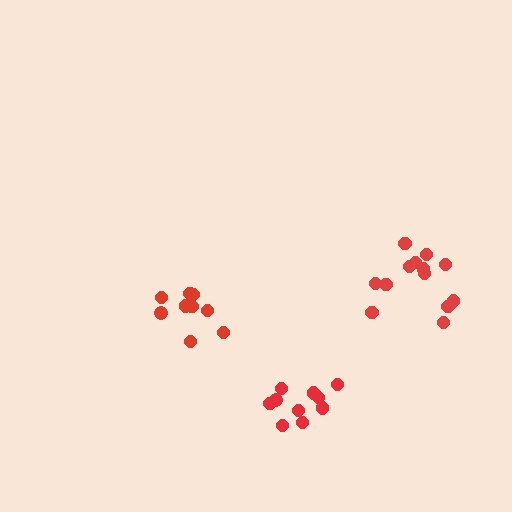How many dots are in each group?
Group 1: 9 dots, Group 2: 13 dots, Group 3: 10 dots (32 total).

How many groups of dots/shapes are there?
There are 3 groups.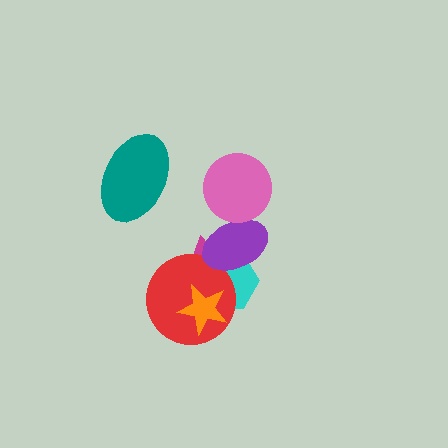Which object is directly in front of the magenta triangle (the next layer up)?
The red circle is directly in front of the magenta triangle.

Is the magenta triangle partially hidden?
Yes, it is partially covered by another shape.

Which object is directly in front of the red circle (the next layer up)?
The purple ellipse is directly in front of the red circle.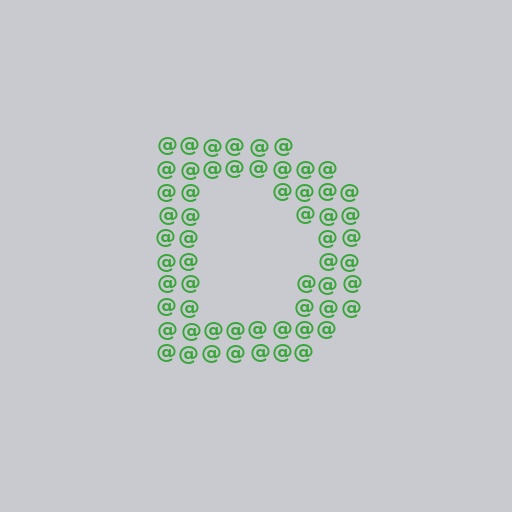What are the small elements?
The small elements are at signs.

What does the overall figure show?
The overall figure shows the letter D.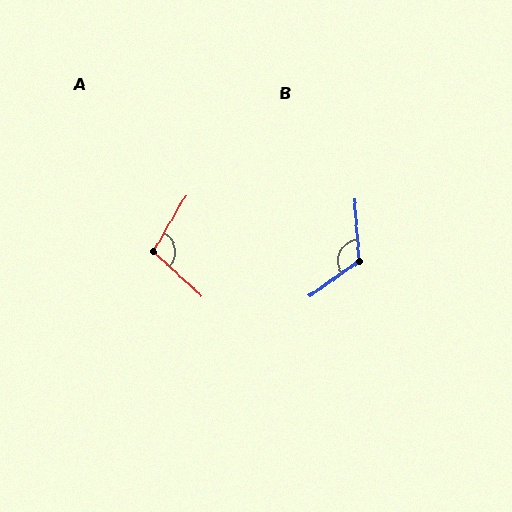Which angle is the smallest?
A, at approximately 102 degrees.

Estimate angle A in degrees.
Approximately 102 degrees.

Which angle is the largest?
B, at approximately 121 degrees.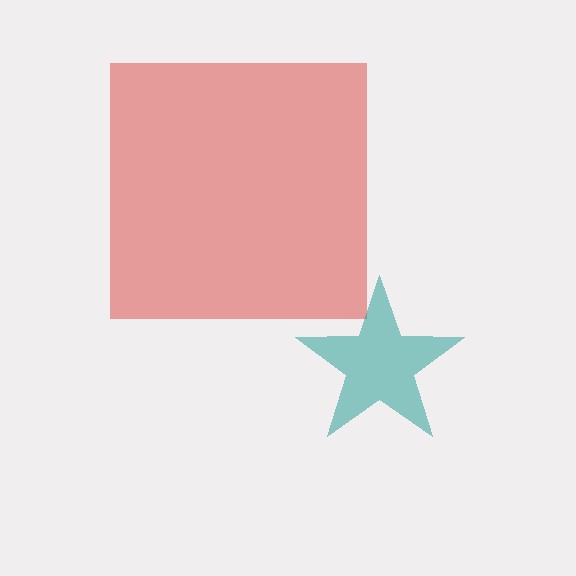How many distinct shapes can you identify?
There are 2 distinct shapes: a red square, a teal star.